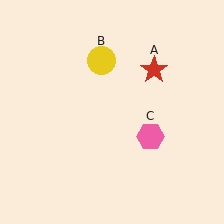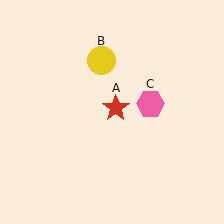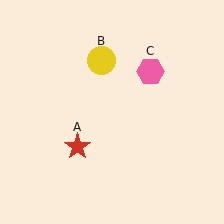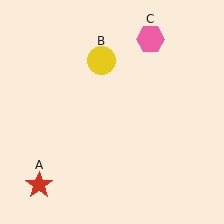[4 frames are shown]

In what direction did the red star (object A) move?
The red star (object A) moved down and to the left.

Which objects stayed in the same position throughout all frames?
Yellow circle (object B) remained stationary.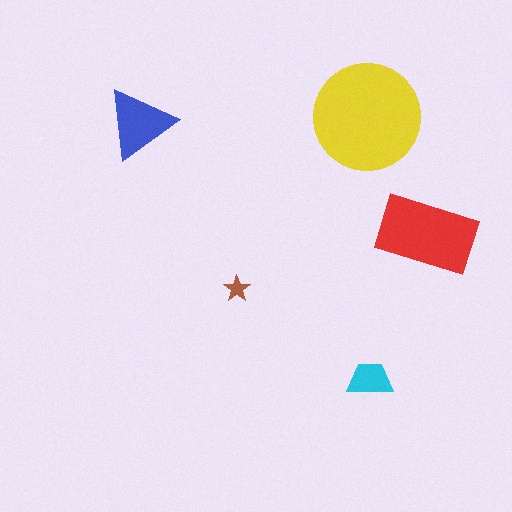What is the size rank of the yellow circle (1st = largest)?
1st.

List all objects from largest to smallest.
The yellow circle, the red rectangle, the blue triangle, the cyan trapezoid, the brown star.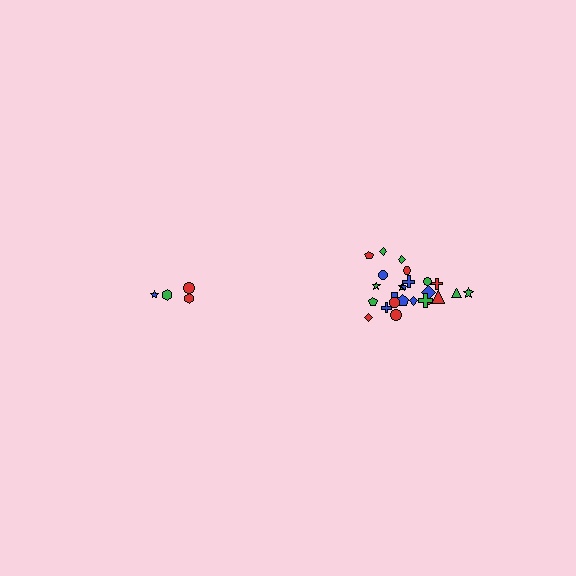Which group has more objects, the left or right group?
The right group.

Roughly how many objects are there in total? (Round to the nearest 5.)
Roughly 30 objects in total.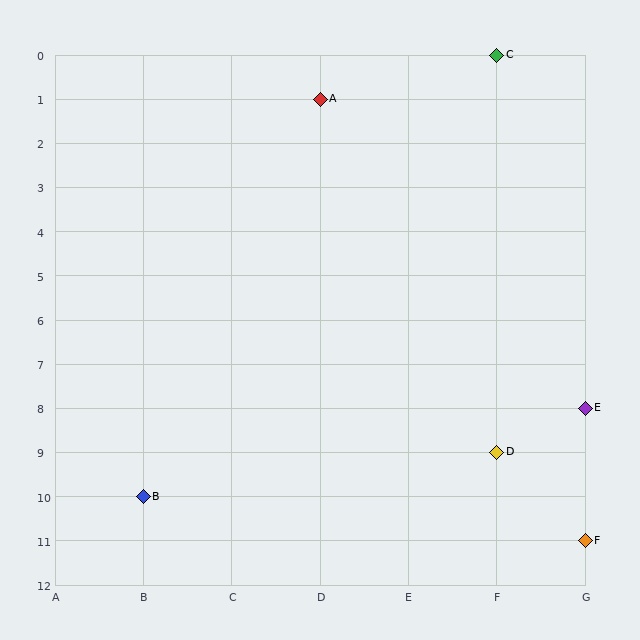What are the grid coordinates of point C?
Point C is at grid coordinates (F, 0).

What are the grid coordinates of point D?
Point D is at grid coordinates (F, 9).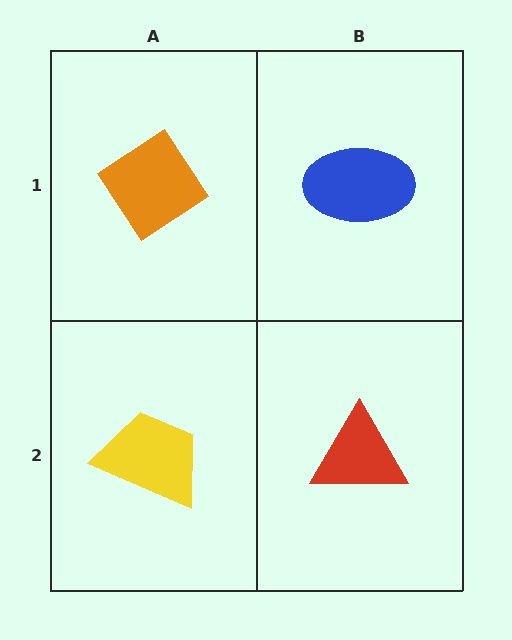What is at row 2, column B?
A red triangle.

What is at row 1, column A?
An orange diamond.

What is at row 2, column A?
A yellow trapezoid.